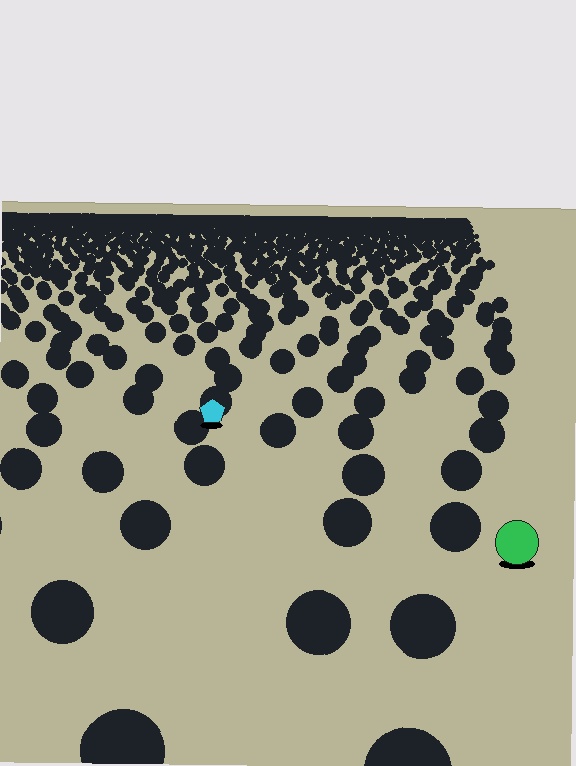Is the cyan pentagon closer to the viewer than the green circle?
No. The green circle is closer — you can tell from the texture gradient: the ground texture is coarser near it.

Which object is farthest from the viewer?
The cyan pentagon is farthest from the viewer. It appears smaller and the ground texture around it is denser.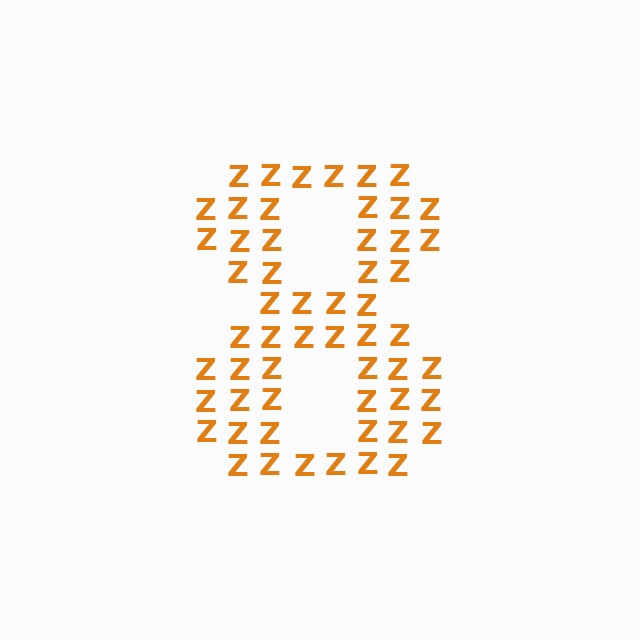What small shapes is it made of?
It is made of small letter Z's.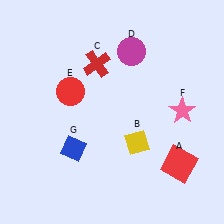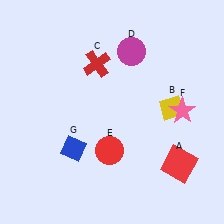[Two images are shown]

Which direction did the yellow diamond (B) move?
The yellow diamond (B) moved right.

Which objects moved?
The objects that moved are: the yellow diamond (B), the red circle (E).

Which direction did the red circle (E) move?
The red circle (E) moved down.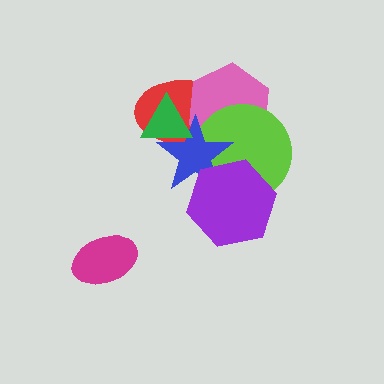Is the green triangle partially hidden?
No, no other shape covers it.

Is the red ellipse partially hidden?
Yes, it is partially covered by another shape.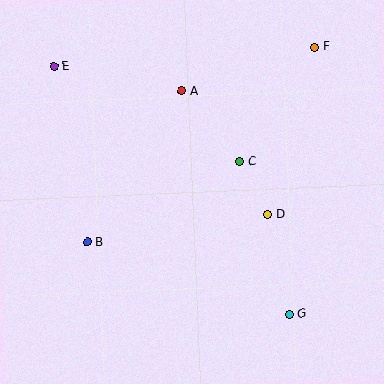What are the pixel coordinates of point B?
Point B is at (87, 242).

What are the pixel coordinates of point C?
Point C is at (240, 162).